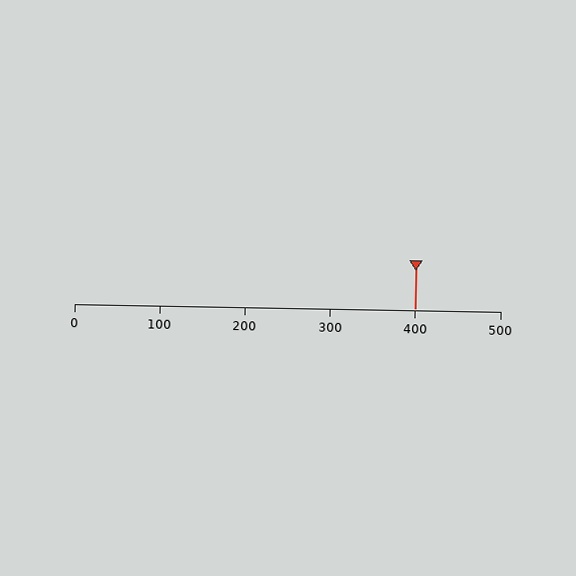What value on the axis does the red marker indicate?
The marker indicates approximately 400.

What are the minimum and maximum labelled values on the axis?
The axis runs from 0 to 500.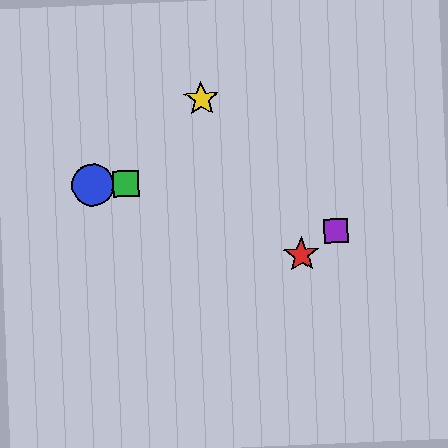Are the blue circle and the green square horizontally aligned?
Yes, both are at y≈185.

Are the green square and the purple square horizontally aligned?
No, the green square is at y≈184 and the purple square is at y≈231.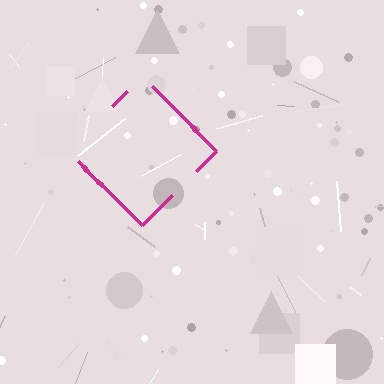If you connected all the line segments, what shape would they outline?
They would outline a diamond.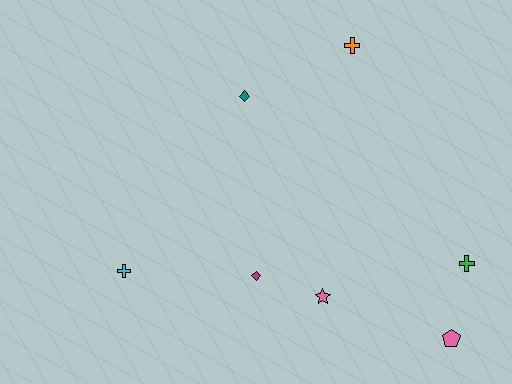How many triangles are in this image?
There are no triangles.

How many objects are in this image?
There are 7 objects.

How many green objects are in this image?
There is 1 green object.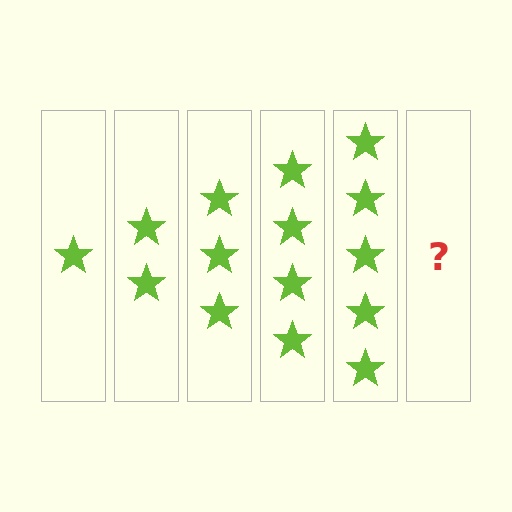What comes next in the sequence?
The next element should be 6 stars.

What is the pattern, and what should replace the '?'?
The pattern is that each step adds one more star. The '?' should be 6 stars.